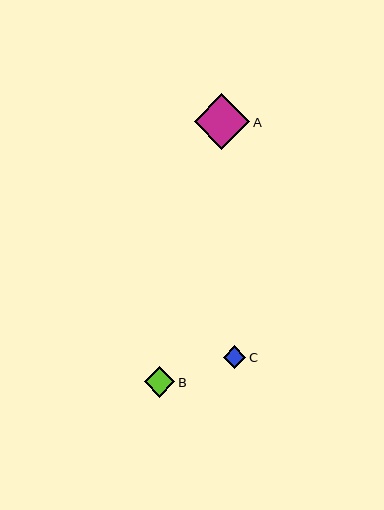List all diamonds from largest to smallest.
From largest to smallest: A, B, C.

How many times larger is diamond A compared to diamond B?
Diamond A is approximately 1.8 times the size of diamond B.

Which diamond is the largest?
Diamond A is the largest with a size of approximately 55 pixels.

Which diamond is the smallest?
Diamond C is the smallest with a size of approximately 22 pixels.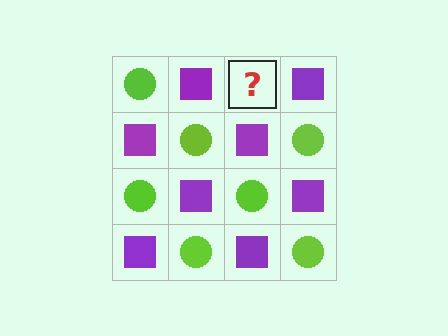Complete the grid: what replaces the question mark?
The question mark should be replaced with a lime circle.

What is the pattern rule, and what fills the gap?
The rule is that it alternates lime circle and purple square in a checkerboard pattern. The gap should be filled with a lime circle.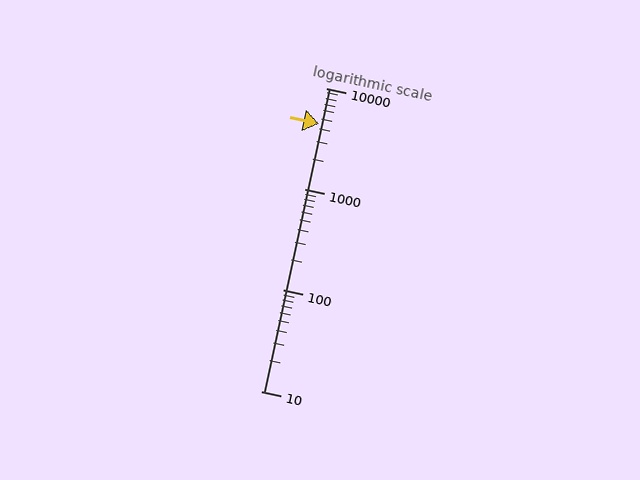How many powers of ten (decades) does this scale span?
The scale spans 3 decades, from 10 to 10000.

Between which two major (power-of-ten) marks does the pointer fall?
The pointer is between 1000 and 10000.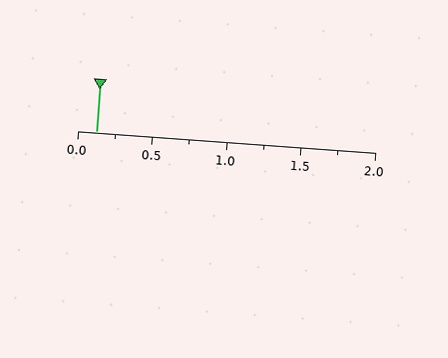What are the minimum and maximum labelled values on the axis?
The axis runs from 0.0 to 2.0.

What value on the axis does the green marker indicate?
The marker indicates approximately 0.12.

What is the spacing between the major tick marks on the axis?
The major ticks are spaced 0.5 apart.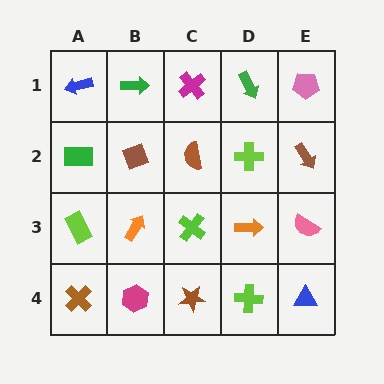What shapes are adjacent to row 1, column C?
A brown semicircle (row 2, column C), a green arrow (row 1, column B), a green arrow (row 1, column D).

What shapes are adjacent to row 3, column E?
A brown arrow (row 2, column E), a blue triangle (row 4, column E), an orange arrow (row 3, column D).